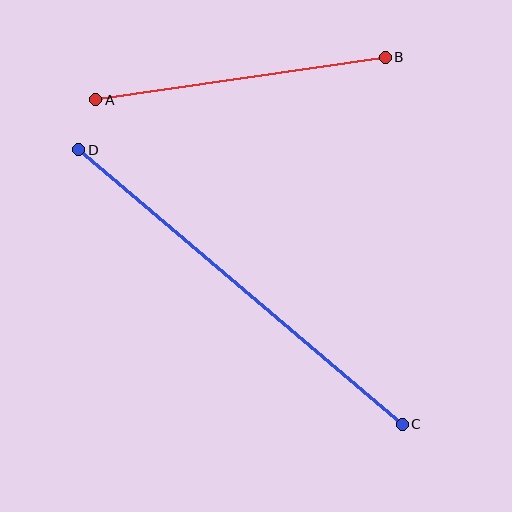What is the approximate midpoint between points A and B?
The midpoint is at approximately (241, 79) pixels.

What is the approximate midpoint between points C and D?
The midpoint is at approximately (241, 287) pixels.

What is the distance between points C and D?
The distance is approximately 424 pixels.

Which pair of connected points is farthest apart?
Points C and D are farthest apart.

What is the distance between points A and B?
The distance is approximately 293 pixels.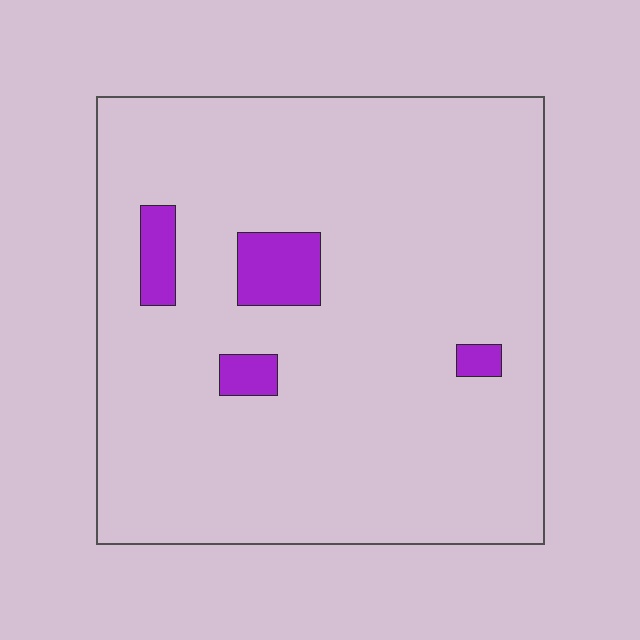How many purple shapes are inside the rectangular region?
4.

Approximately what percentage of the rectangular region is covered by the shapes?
Approximately 5%.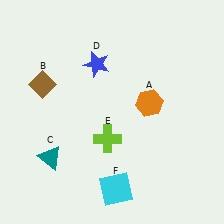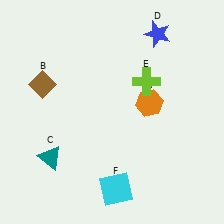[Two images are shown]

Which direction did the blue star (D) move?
The blue star (D) moved right.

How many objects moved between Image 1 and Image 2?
2 objects moved between the two images.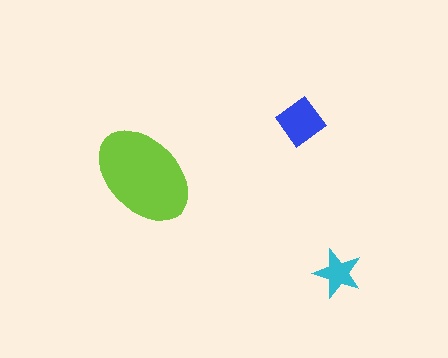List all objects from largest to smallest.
The lime ellipse, the blue diamond, the cyan star.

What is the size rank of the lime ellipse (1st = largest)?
1st.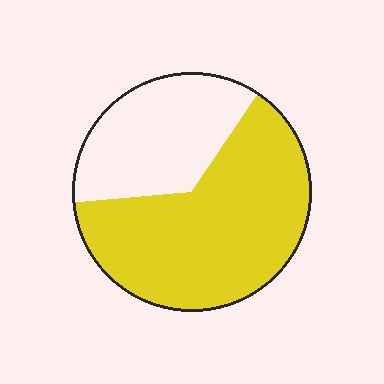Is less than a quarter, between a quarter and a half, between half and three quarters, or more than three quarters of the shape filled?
Between half and three quarters.